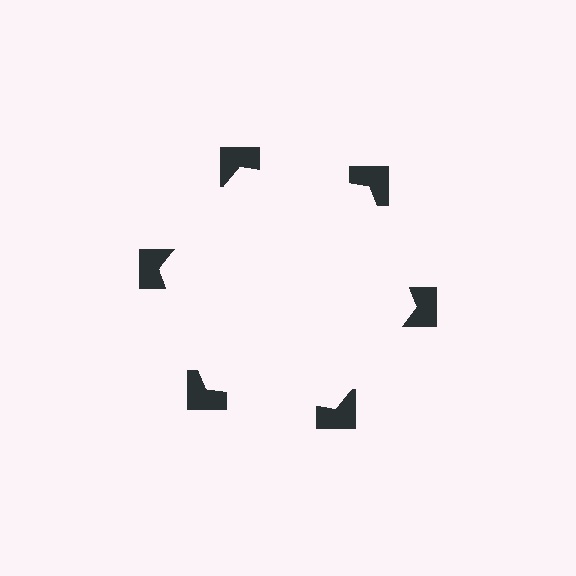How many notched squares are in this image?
There are 6 — one at each vertex of the illusory hexagon.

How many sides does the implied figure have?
6 sides.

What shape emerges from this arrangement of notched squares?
An illusory hexagon — its edges are inferred from the aligned wedge cuts in the notched squares, not physically drawn.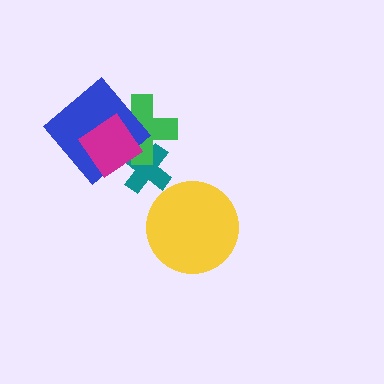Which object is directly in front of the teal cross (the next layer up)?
The green cross is directly in front of the teal cross.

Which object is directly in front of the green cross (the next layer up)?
The blue diamond is directly in front of the green cross.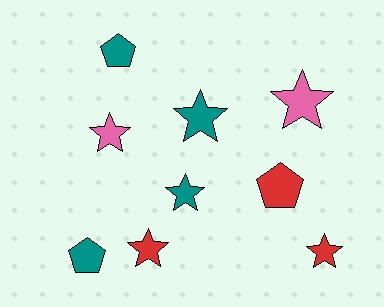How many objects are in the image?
There are 9 objects.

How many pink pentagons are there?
There are no pink pentagons.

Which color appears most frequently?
Teal, with 4 objects.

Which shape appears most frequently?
Star, with 6 objects.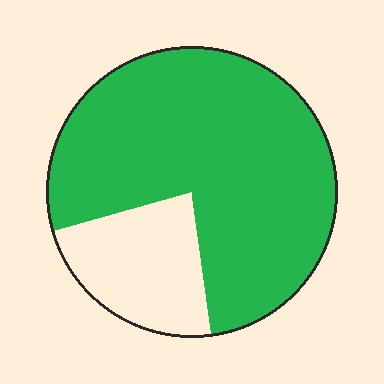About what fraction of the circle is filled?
About three quarters (3/4).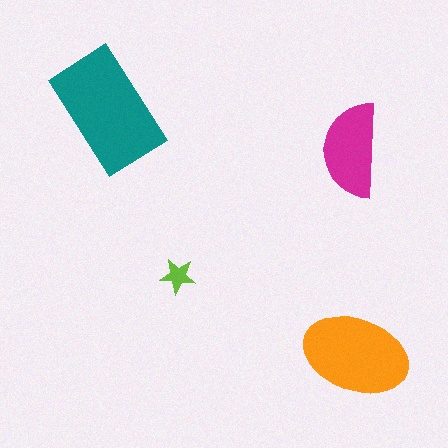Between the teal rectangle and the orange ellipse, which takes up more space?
The teal rectangle.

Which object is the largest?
The teal rectangle.